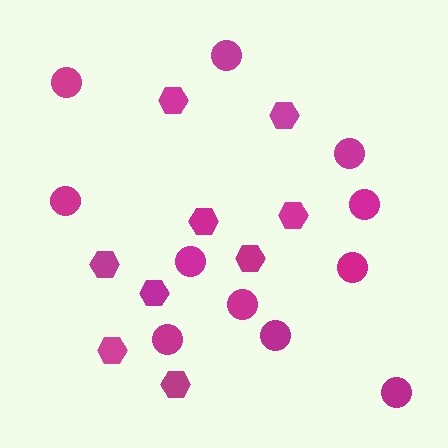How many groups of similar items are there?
There are 2 groups: one group of circles (11) and one group of hexagons (9).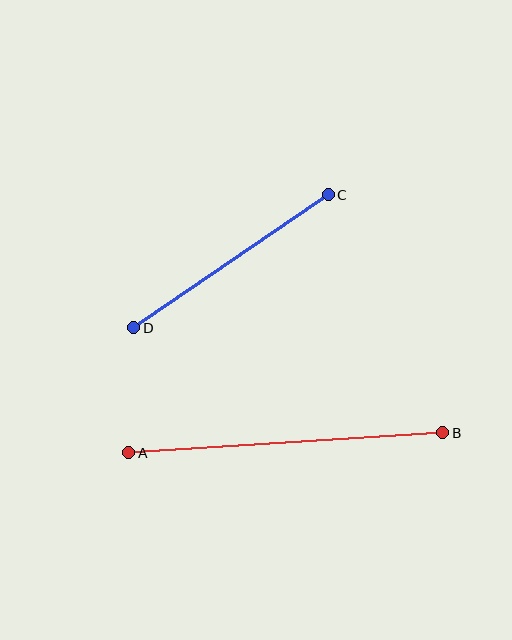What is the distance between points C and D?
The distance is approximately 236 pixels.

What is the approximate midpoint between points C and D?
The midpoint is at approximately (231, 261) pixels.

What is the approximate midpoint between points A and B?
The midpoint is at approximately (286, 443) pixels.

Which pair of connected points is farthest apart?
Points A and B are farthest apart.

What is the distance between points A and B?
The distance is approximately 314 pixels.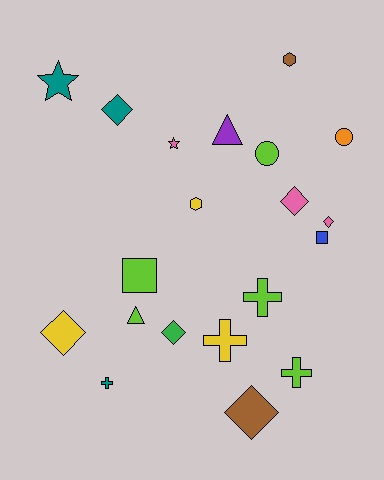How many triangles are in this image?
There are 2 triangles.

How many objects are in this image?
There are 20 objects.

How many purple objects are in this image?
There is 1 purple object.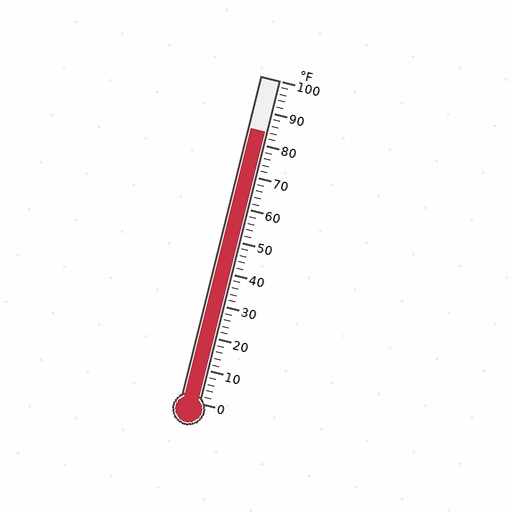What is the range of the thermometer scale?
The thermometer scale ranges from 0°F to 100°F.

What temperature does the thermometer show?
The thermometer shows approximately 84°F.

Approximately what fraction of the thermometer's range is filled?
The thermometer is filled to approximately 85% of its range.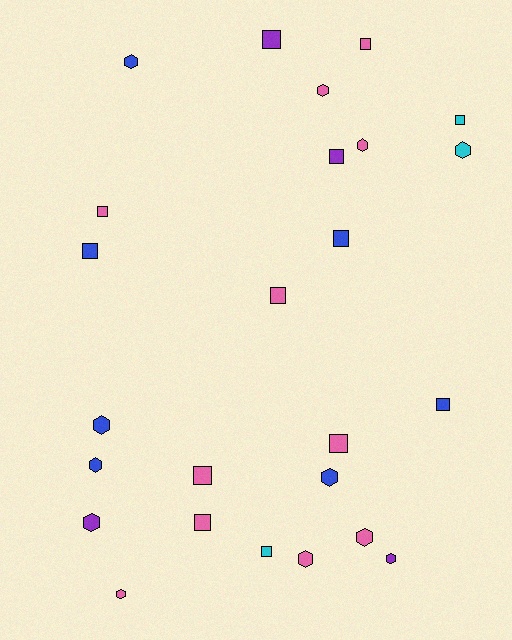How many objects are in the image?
There are 25 objects.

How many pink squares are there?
There are 6 pink squares.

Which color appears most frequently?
Pink, with 11 objects.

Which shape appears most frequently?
Square, with 13 objects.